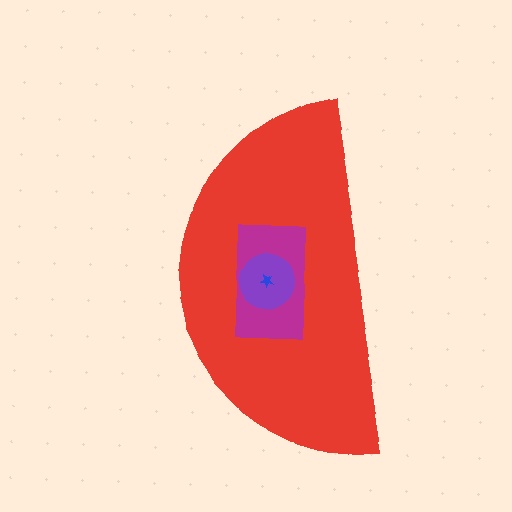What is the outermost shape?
The red semicircle.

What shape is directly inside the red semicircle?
The magenta rectangle.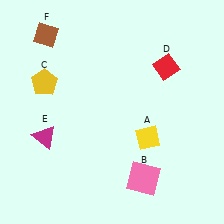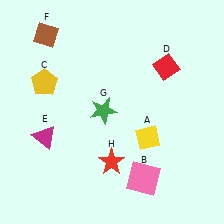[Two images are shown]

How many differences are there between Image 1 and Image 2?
There are 2 differences between the two images.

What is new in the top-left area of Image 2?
A green star (G) was added in the top-left area of Image 2.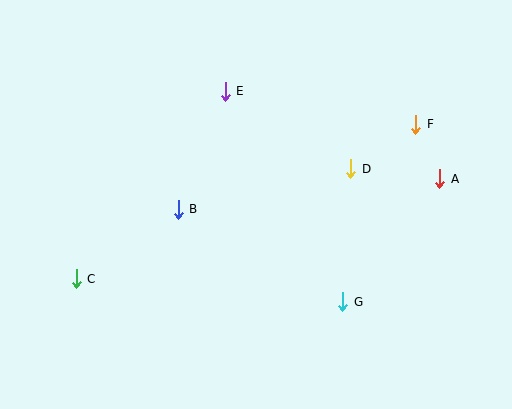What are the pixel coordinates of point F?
Point F is at (416, 124).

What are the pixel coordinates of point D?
Point D is at (351, 169).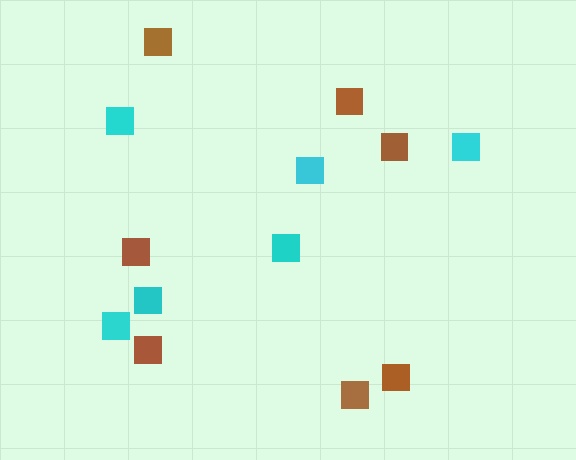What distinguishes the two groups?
There are 2 groups: one group of cyan squares (6) and one group of brown squares (7).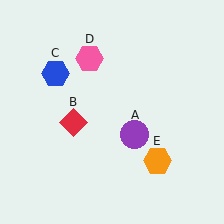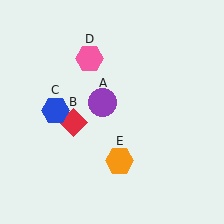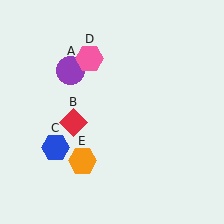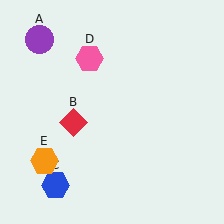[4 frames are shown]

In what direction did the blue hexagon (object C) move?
The blue hexagon (object C) moved down.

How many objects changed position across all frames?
3 objects changed position: purple circle (object A), blue hexagon (object C), orange hexagon (object E).